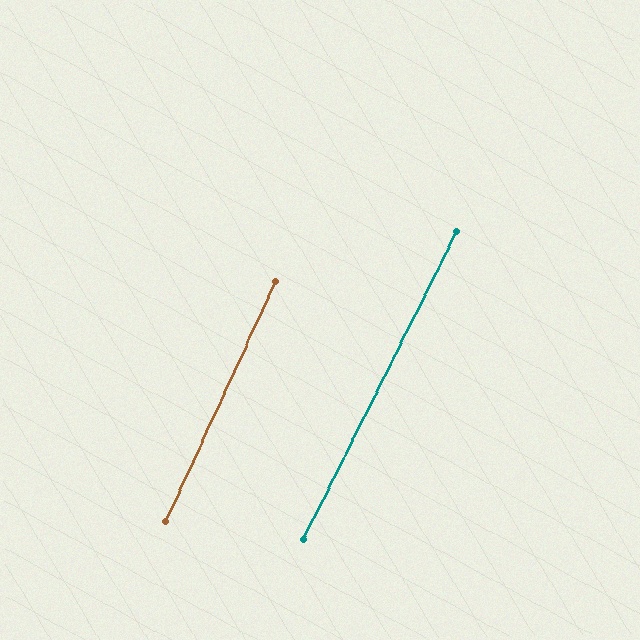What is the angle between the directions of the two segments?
Approximately 2 degrees.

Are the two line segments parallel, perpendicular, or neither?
Parallel — their directions differ by only 1.7°.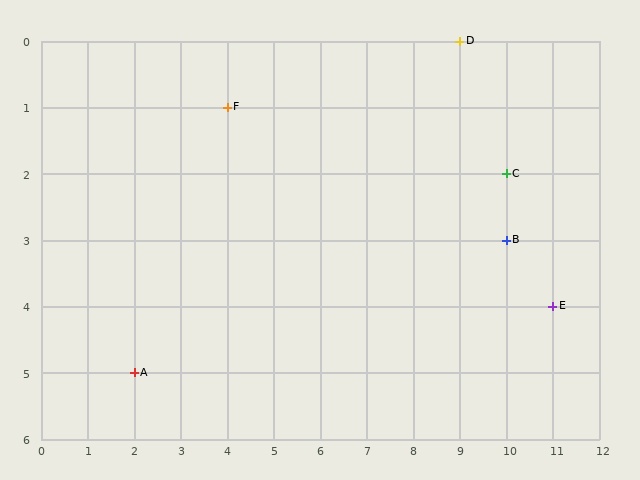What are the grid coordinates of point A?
Point A is at grid coordinates (2, 5).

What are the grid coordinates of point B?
Point B is at grid coordinates (10, 3).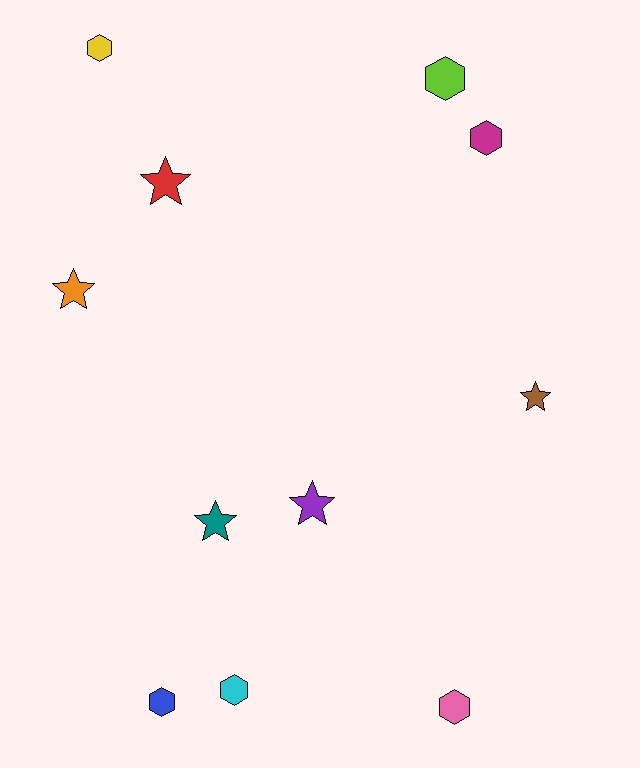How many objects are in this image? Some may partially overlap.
There are 11 objects.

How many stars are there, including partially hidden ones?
There are 5 stars.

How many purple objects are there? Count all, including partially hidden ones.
There is 1 purple object.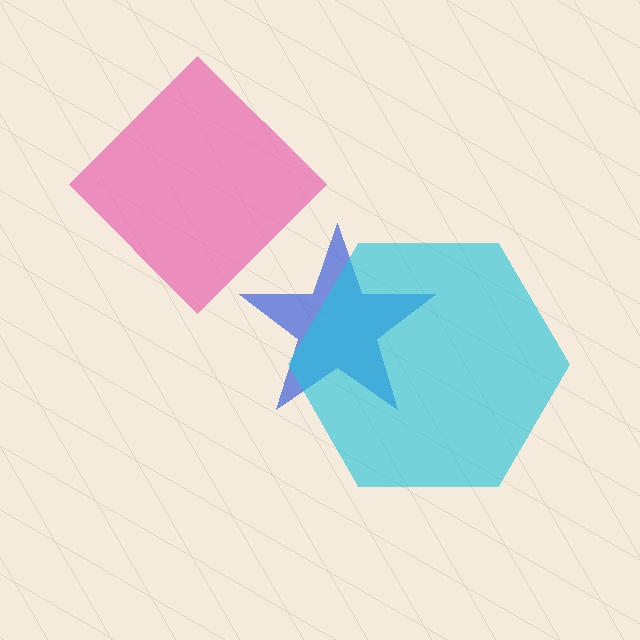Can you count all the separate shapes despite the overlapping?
Yes, there are 3 separate shapes.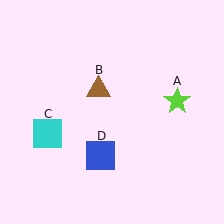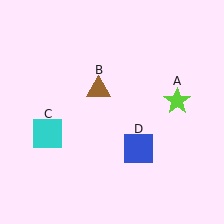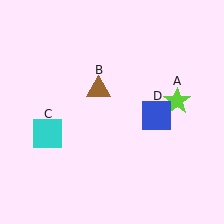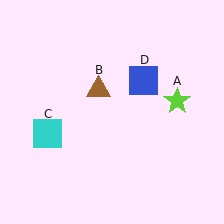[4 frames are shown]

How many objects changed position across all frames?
1 object changed position: blue square (object D).